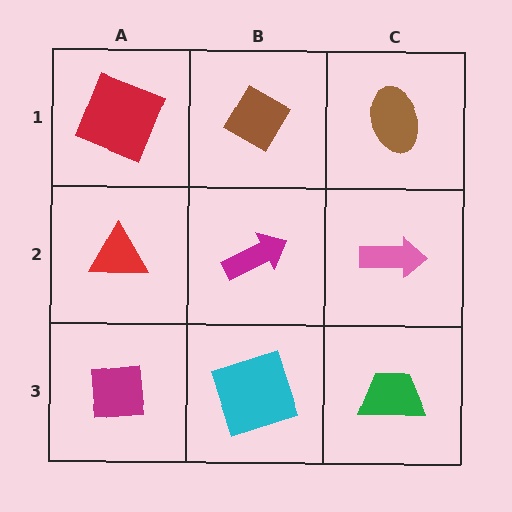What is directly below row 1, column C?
A pink arrow.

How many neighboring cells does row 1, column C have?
2.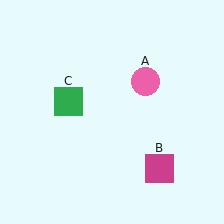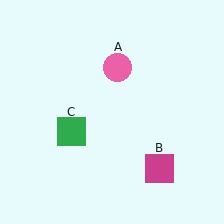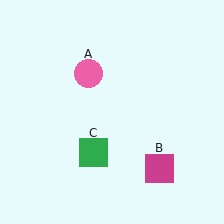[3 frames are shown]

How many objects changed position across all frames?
2 objects changed position: pink circle (object A), green square (object C).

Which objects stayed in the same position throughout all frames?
Magenta square (object B) remained stationary.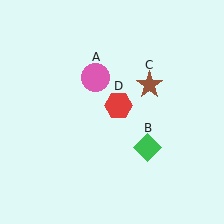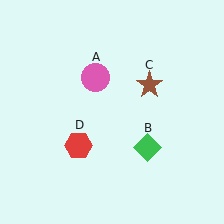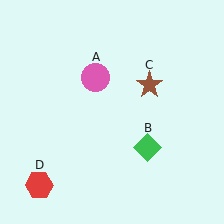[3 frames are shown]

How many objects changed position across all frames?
1 object changed position: red hexagon (object D).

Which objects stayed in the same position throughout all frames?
Pink circle (object A) and green diamond (object B) and brown star (object C) remained stationary.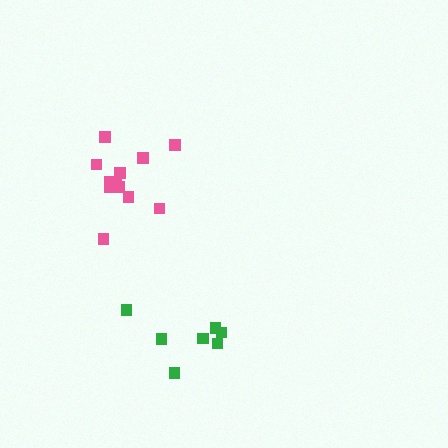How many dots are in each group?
Group 1: 7 dots, Group 2: 12 dots (19 total).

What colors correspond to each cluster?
The clusters are colored: green, pink.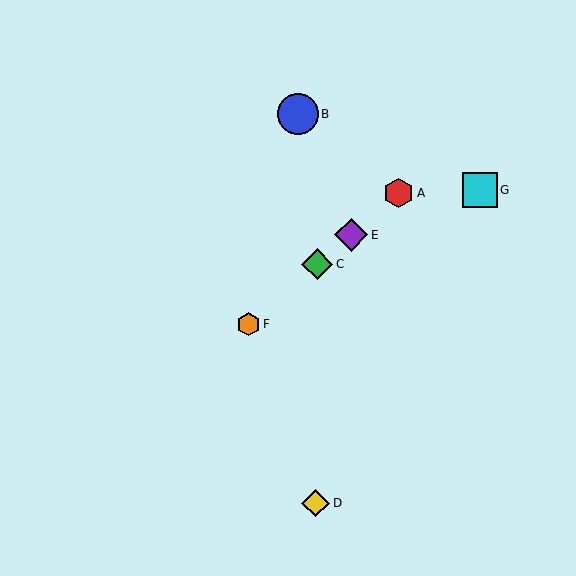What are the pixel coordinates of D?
Object D is at (316, 503).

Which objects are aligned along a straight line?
Objects A, C, E, F are aligned along a straight line.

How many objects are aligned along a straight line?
4 objects (A, C, E, F) are aligned along a straight line.